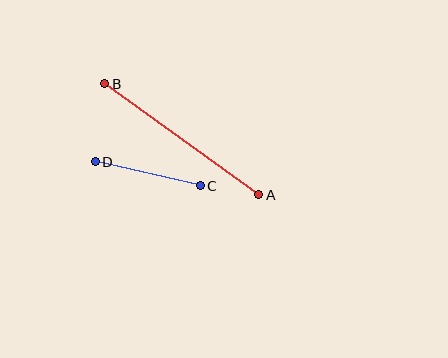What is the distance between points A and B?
The distance is approximately 190 pixels.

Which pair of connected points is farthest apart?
Points A and B are farthest apart.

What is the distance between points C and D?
The distance is approximately 108 pixels.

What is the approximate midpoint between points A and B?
The midpoint is at approximately (182, 139) pixels.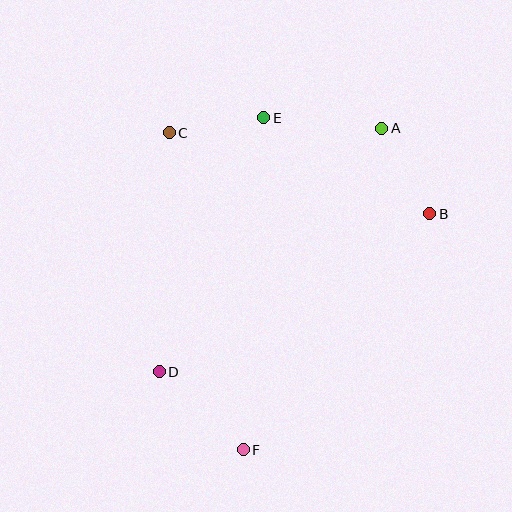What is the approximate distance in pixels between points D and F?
The distance between D and F is approximately 115 pixels.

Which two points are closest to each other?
Points C and E are closest to each other.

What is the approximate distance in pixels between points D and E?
The distance between D and E is approximately 275 pixels.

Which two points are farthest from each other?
Points A and F are farthest from each other.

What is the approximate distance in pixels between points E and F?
The distance between E and F is approximately 333 pixels.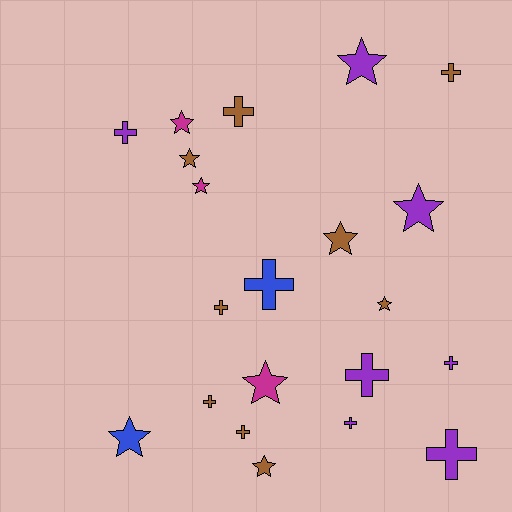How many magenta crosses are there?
There are no magenta crosses.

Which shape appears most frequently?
Cross, with 11 objects.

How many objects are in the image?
There are 21 objects.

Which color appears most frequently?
Brown, with 9 objects.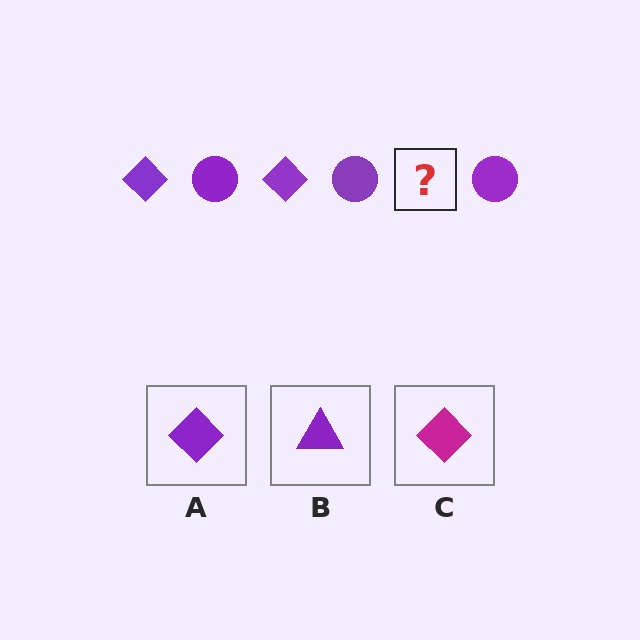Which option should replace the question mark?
Option A.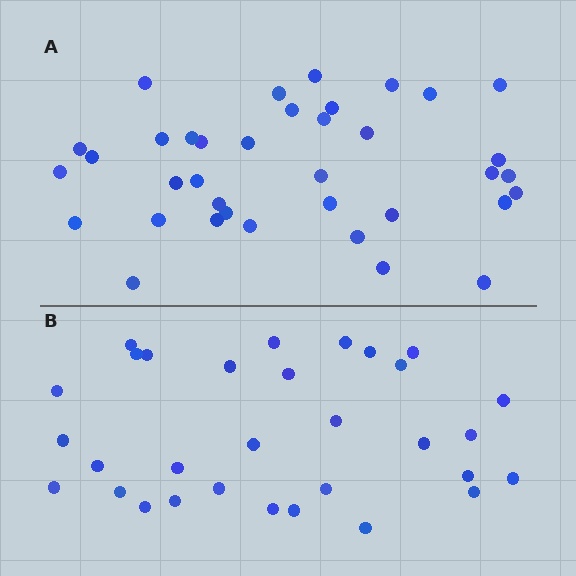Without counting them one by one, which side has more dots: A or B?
Region A (the top region) has more dots.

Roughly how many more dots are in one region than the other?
Region A has about 6 more dots than region B.